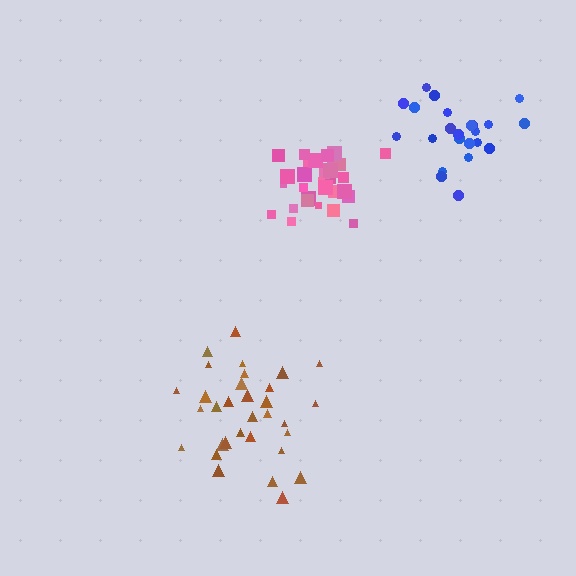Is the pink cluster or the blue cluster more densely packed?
Pink.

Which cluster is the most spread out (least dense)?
Blue.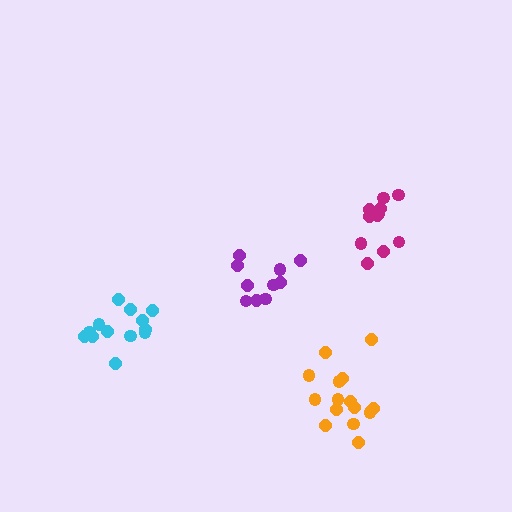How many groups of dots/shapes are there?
There are 4 groups.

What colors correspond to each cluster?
The clusters are colored: orange, purple, cyan, magenta.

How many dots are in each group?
Group 1: 15 dots, Group 2: 10 dots, Group 3: 13 dots, Group 4: 11 dots (49 total).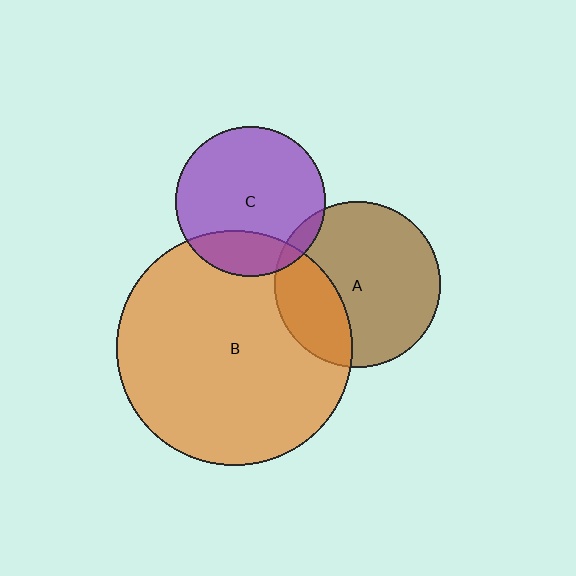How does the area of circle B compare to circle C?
Approximately 2.5 times.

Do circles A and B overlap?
Yes.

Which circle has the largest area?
Circle B (orange).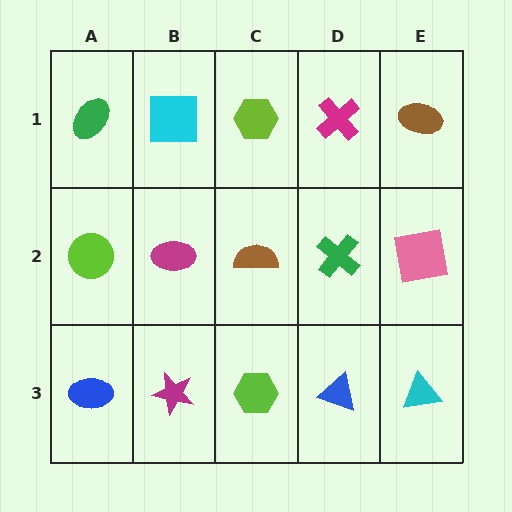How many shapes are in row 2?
5 shapes.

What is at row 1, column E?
A brown ellipse.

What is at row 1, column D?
A magenta cross.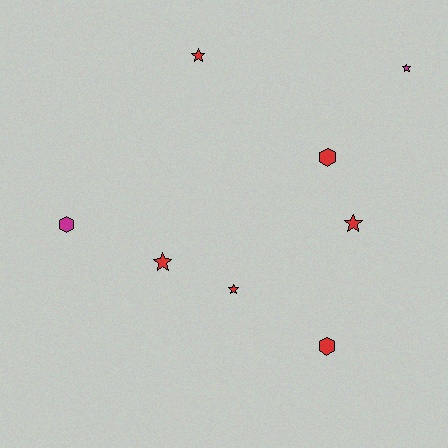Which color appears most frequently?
Red, with 6 objects.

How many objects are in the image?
There are 8 objects.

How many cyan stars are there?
There are no cyan stars.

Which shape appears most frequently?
Star, with 5 objects.